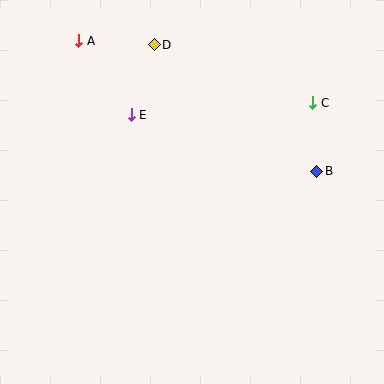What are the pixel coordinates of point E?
Point E is at (131, 115).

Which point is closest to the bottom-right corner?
Point B is closest to the bottom-right corner.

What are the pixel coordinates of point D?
Point D is at (154, 45).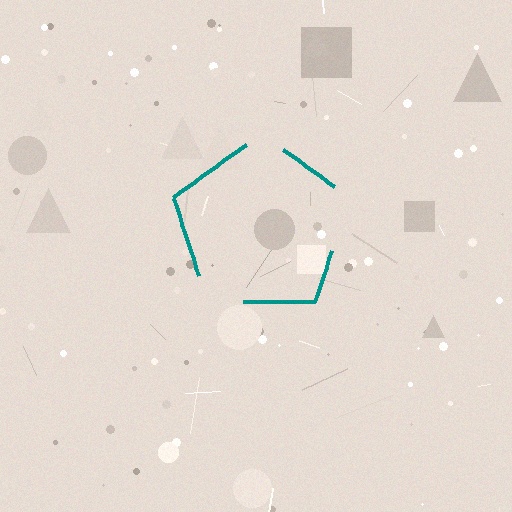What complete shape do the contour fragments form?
The contour fragments form a pentagon.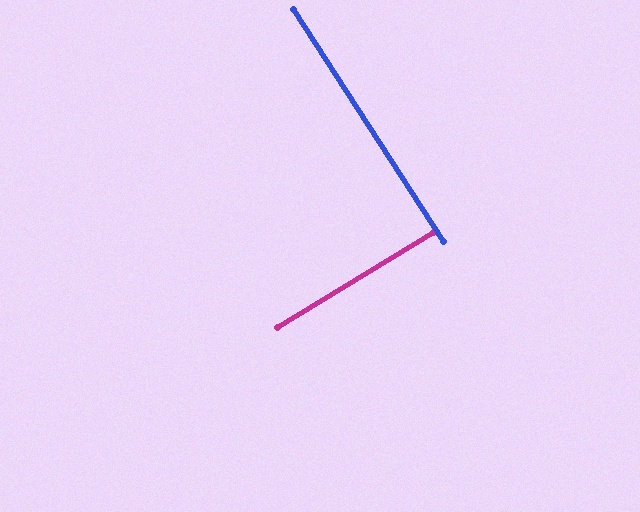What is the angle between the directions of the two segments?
Approximately 88 degrees.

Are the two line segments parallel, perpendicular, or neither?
Perpendicular — they meet at approximately 88°.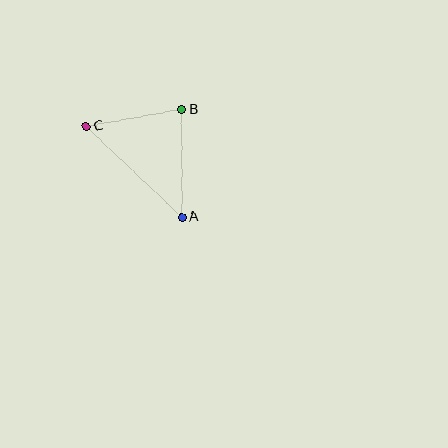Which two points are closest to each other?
Points B and C are closest to each other.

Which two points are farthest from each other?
Points A and C are farthest from each other.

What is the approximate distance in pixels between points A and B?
The distance between A and B is approximately 108 pixels.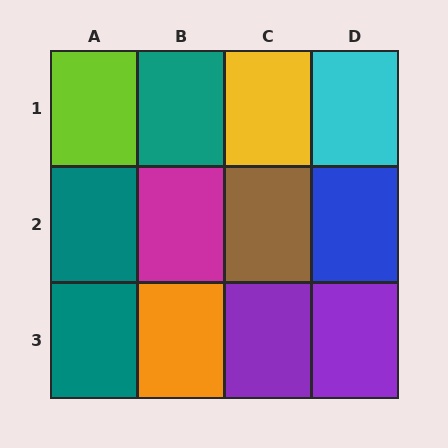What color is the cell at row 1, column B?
Teal.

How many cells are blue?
1 cell is blue.